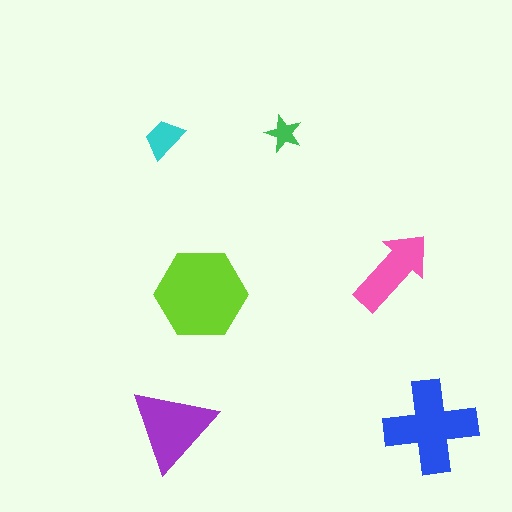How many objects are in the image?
There are 6 objects in the image.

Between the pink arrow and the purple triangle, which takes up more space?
The purple triangle.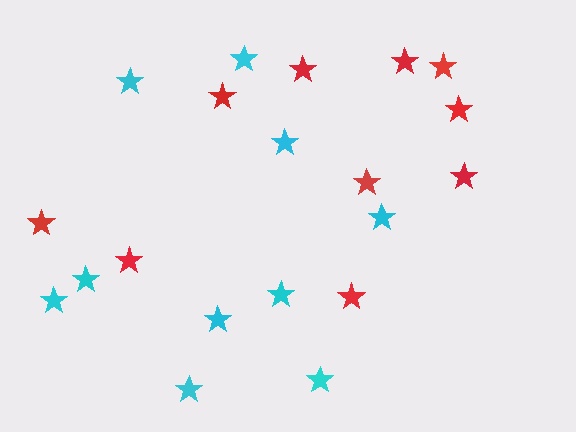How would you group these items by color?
There are 2 groups: one group of cyan stars (10) and one group of red stars (10).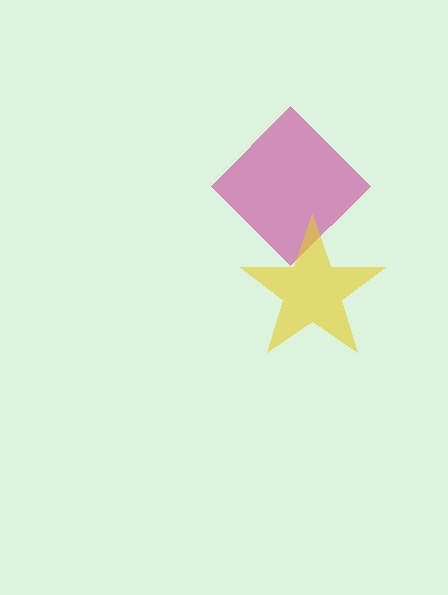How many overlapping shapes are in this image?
There are 2 overlapping shapes in the image.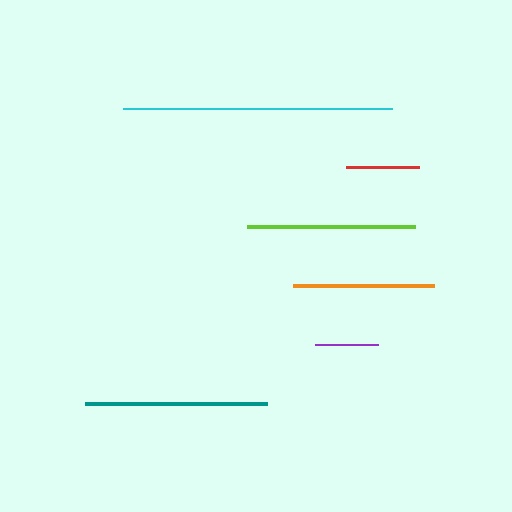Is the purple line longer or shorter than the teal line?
The teal line is longer than the purple line.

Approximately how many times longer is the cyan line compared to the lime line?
The cyan line is approximately 1.6 times the length of the lime line.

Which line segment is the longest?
The cyan line is the longest at approximately 269 pixels.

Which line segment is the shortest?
The purple line is the shortest at approximately 63 pixels.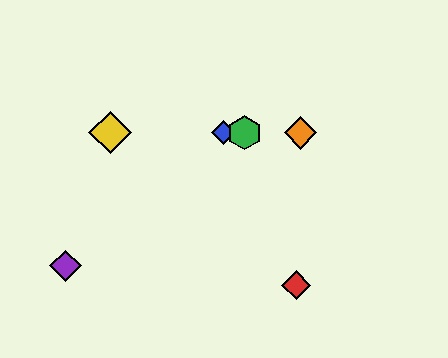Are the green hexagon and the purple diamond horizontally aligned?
No, the green hexagon is at y≈133 and the purple diamond is at y≈266.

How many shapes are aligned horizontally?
4 shapes (the blue diamond, the green hexagon, the yellow diamond, the orange diamond) are aligned horizontally.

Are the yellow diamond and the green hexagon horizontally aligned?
Yes, both are at y≈133.